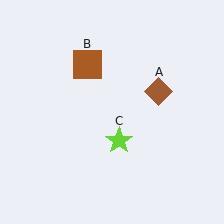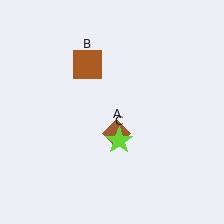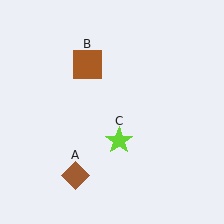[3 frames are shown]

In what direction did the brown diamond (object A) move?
The brown diamond (object A) moved down and to the left.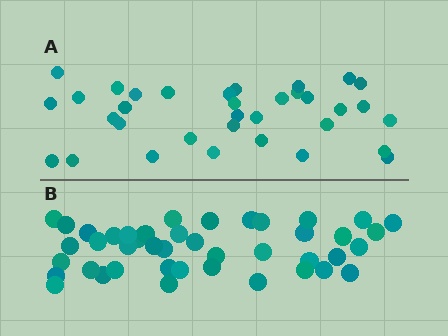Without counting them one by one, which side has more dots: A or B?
Region B (the bottom region) has more dots.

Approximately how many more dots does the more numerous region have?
Region B has roughly 8 or so more dots than region A.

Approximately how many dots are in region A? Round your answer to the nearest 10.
About 30 dots. (The exact count is 34, which rounds to 30.)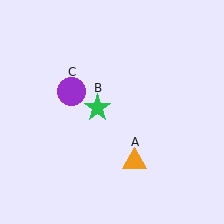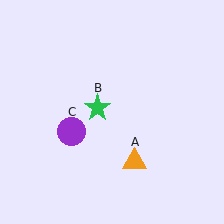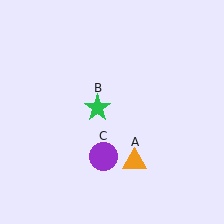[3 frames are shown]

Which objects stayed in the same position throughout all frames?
Orange triangle (object A) and green star (object B) remained stationary.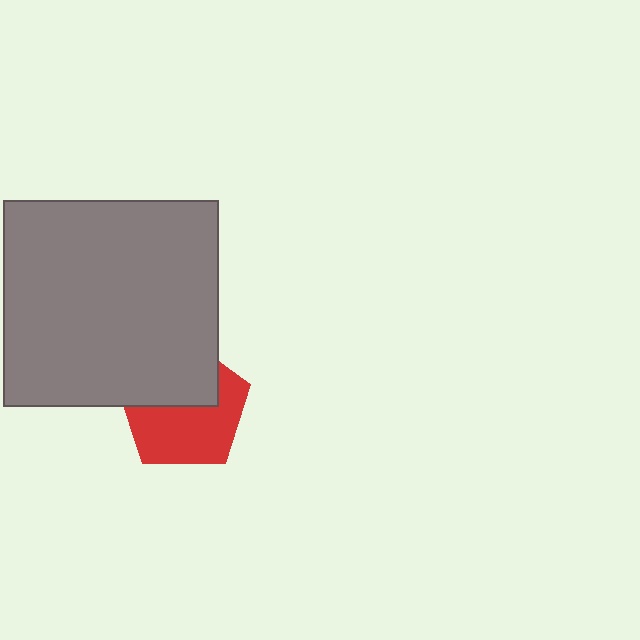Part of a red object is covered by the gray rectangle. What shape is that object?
It is a pentagon.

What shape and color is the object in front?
The object in front is a gray rectangle.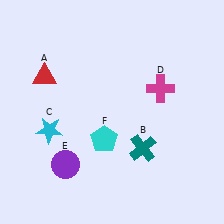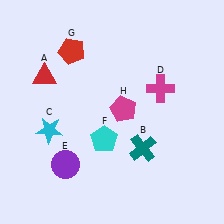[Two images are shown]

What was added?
A red pentagon (G), a magenta pentagon (H) were added in Image 2.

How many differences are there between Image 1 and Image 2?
There are 2 differences between the two images.